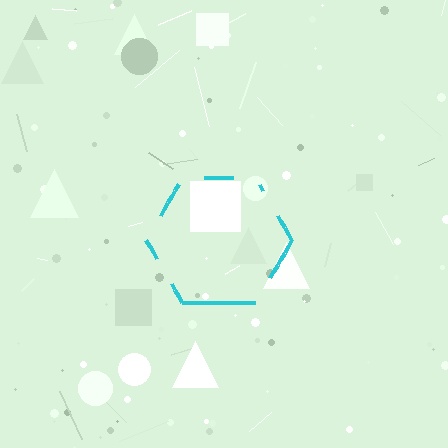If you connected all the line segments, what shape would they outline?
They would outline a hexagon.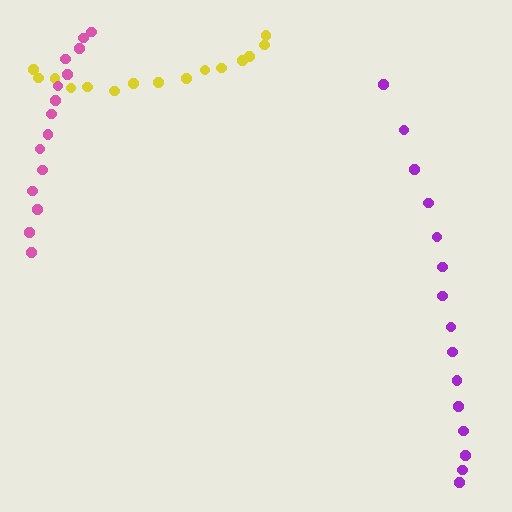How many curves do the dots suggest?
There are 3 distinct paths.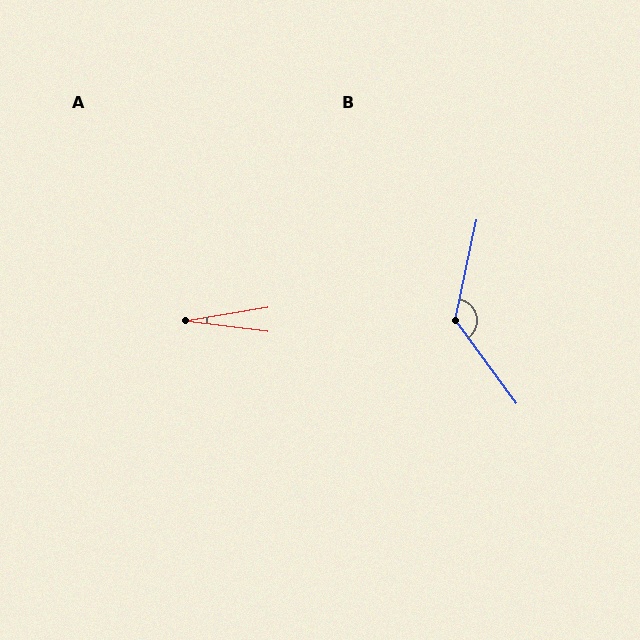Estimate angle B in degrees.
Approximately 132 degrees.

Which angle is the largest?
B, at approximately 132 degrees.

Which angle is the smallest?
A, at approximately 16 degrees.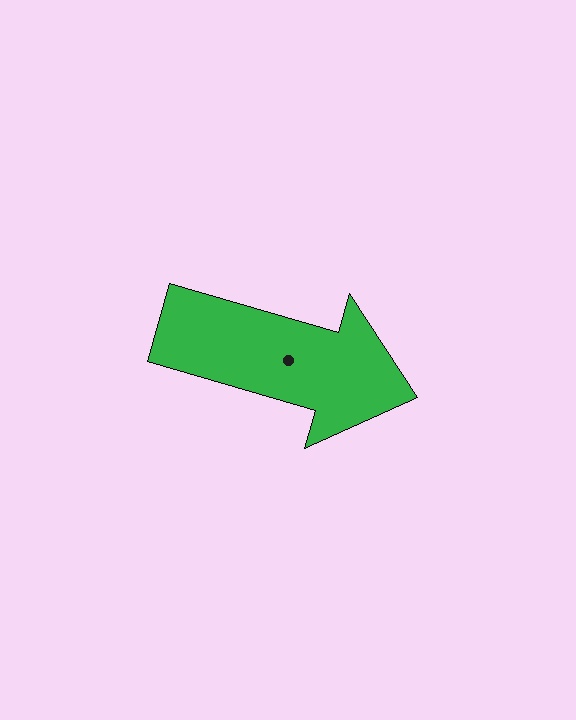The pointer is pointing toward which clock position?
Roughly 4 o'clock.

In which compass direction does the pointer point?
East.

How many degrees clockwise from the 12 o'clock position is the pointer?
Approximately 106 degrees.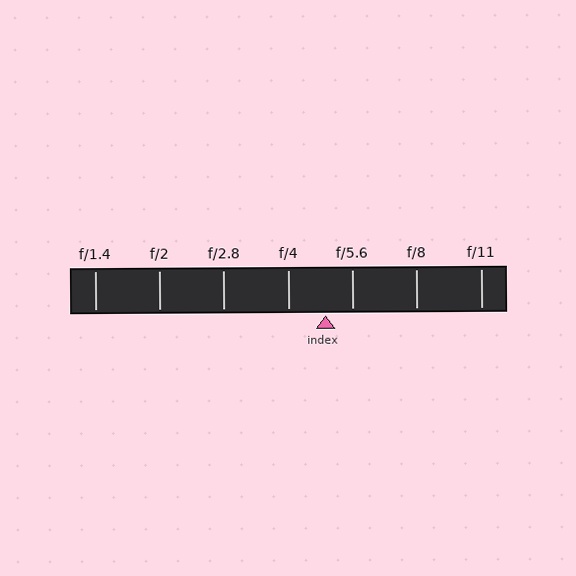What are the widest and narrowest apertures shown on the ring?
The widest aperture shown is f/1.4 and the narrowest is f/11.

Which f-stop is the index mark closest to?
The index mark is closest to f/5.6.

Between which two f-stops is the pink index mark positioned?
The index mark is between f/4 and f/5.6.